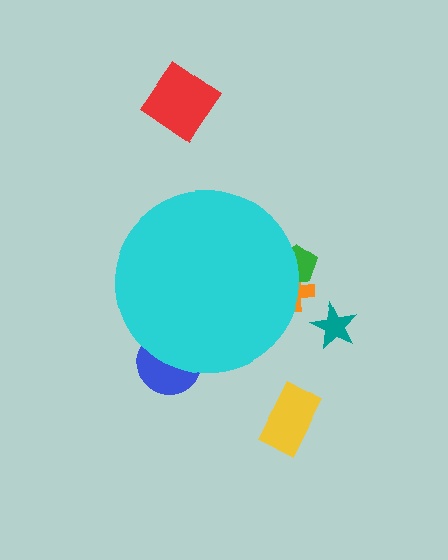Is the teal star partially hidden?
No, the teal star is fully visible.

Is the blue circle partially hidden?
Yes, the blue circle is partially hidden behind the cyan circle.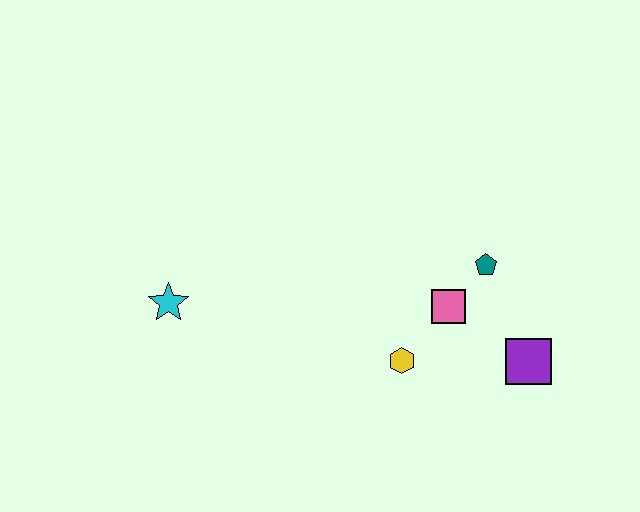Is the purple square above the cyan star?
No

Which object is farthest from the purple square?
The cyan star is farthest from the purple square.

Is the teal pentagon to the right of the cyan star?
Yes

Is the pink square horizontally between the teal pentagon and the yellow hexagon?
Yes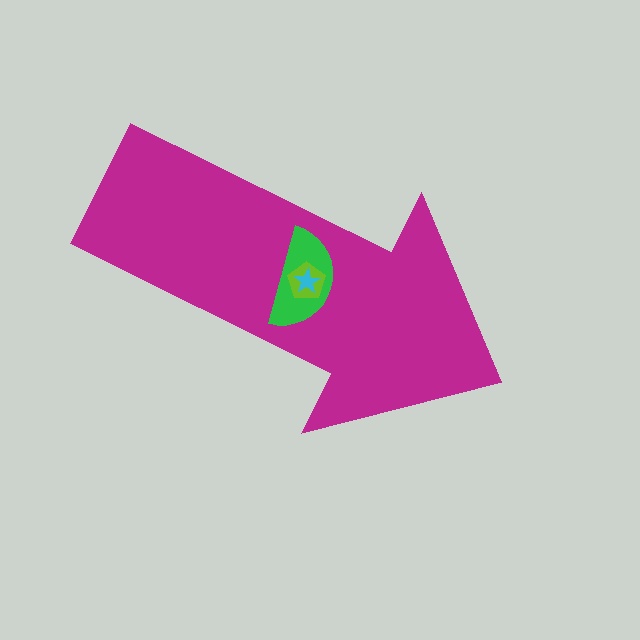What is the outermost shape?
The magenta arrow.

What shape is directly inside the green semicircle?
The lime pentagon.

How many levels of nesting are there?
4.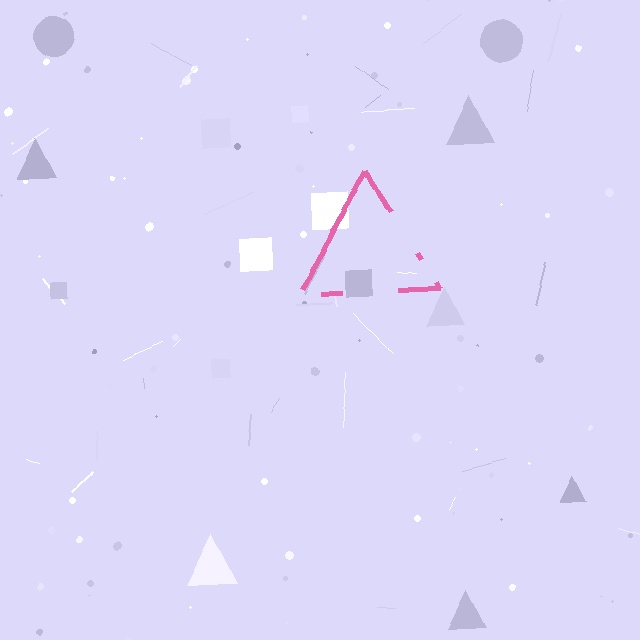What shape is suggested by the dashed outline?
The dashed outline suggests a triangle.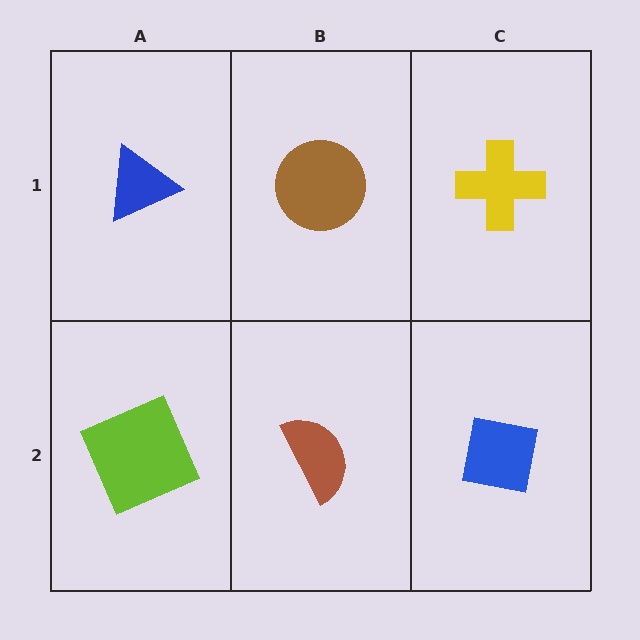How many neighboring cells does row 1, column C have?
2.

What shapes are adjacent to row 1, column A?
A lime square (row 2, column A), a brown circle (row 1, column B).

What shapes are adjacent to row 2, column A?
A blue triangle (row 1, column A), a brown semicircle (row 2, column B).